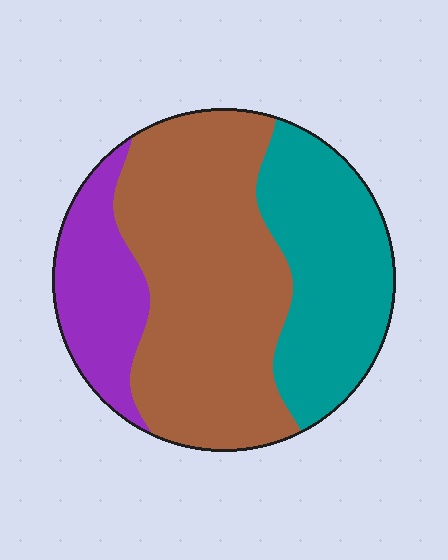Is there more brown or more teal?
Brown.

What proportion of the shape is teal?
Teal covers 31% of the shape.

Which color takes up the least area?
Purple, at roughly 20%.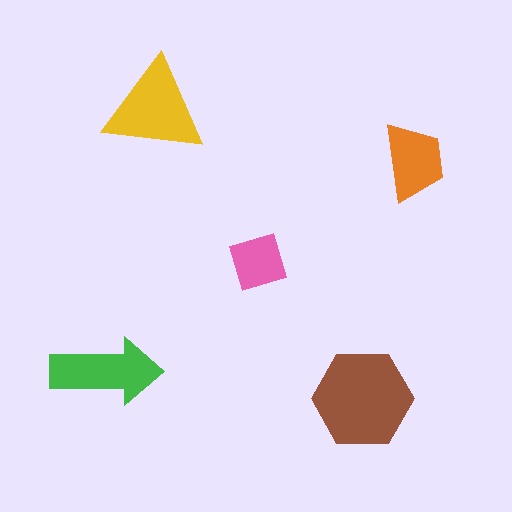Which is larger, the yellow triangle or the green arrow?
The yellow triangle.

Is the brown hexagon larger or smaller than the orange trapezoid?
Larger.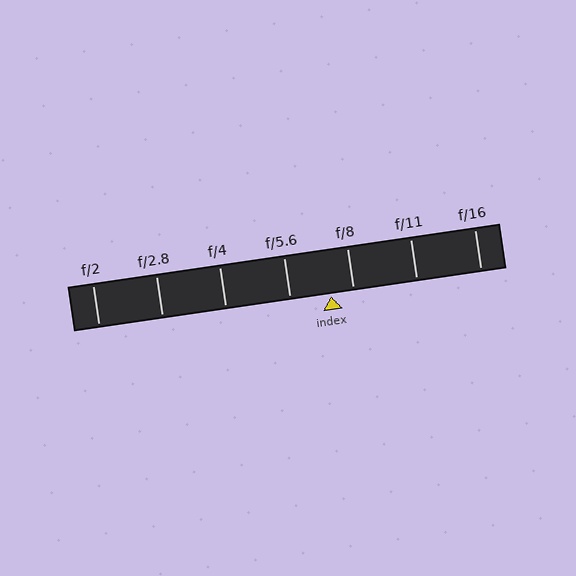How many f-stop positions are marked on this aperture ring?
There are 7 f-stop positions marked.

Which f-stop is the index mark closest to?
The index mark is closest to f/8.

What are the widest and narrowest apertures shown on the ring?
The widest aperture shown is f/2 and the narrowest is f/16.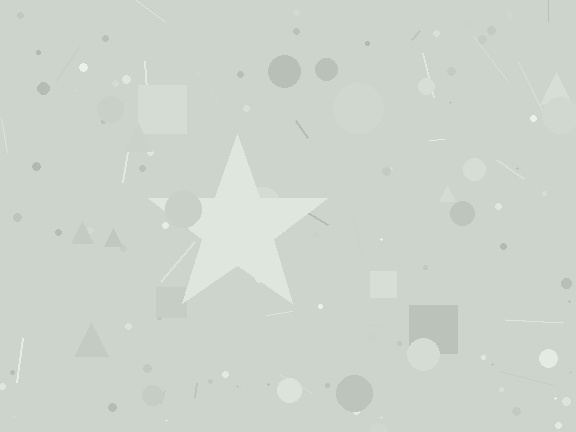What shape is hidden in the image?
A star is hidden in the image.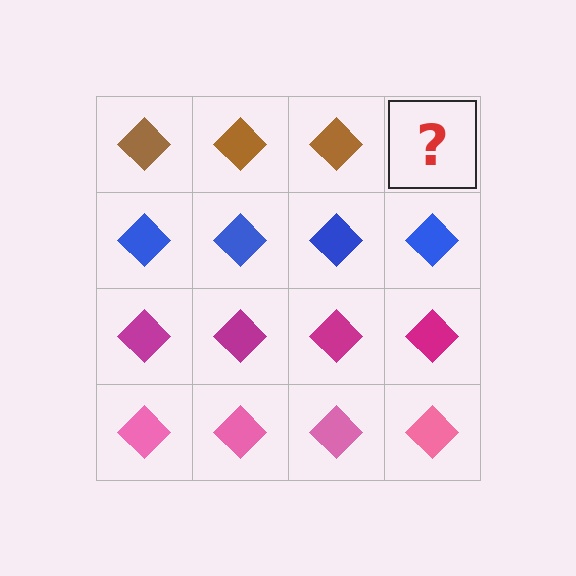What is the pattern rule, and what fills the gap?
The rule is that each row has a consistent color. The gap should be filled with a brown diamond.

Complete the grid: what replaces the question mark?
The question mark should be replaced with a brown diamond.